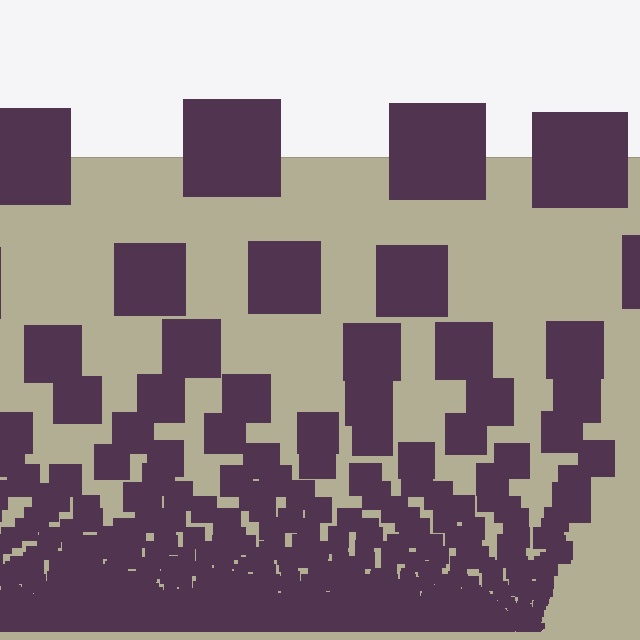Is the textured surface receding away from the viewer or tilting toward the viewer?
The surface appears to tilt toward the viewer. Texture elements get larger and sparser toward the top.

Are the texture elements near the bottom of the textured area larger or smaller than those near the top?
Smaller. The gradient is inverted — elements near the bottom are smaller and denser.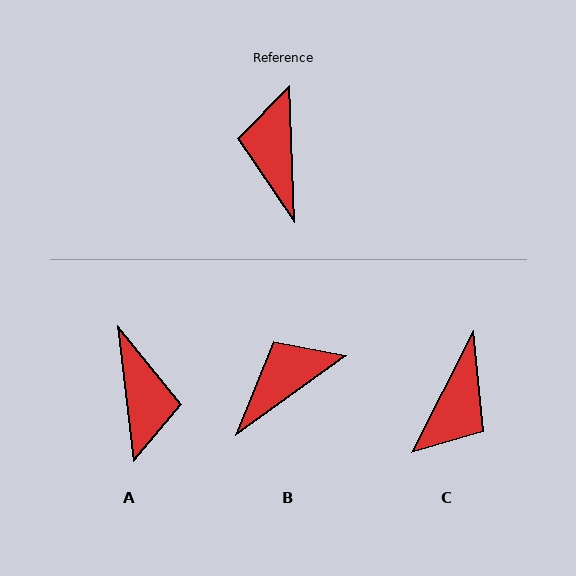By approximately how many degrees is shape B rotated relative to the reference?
Approximately 56 degrees clockwise.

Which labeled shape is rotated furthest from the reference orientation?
A, about 175 degrees away.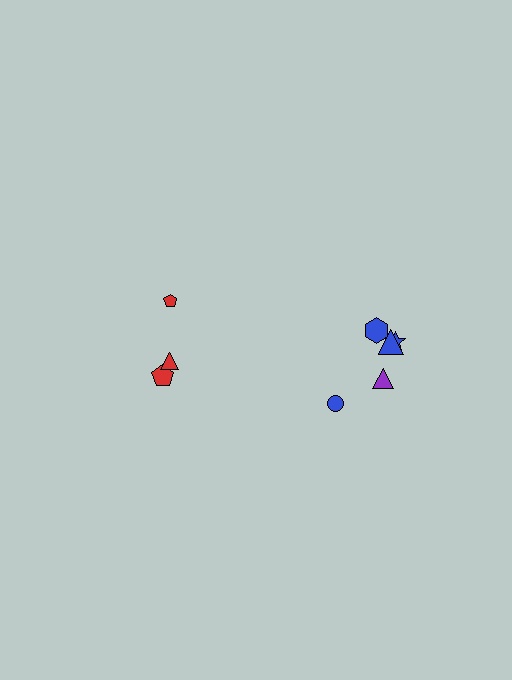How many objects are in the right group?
There are 5 objects.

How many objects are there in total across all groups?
There are 8 objects.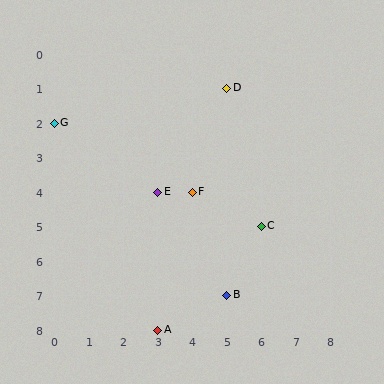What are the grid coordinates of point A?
Point A is at grid coordinates (3, 8).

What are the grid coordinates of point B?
Point B is at grid coordinates (5, 7).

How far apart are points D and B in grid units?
Points D and B are 6 rows apart.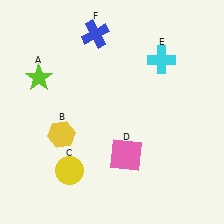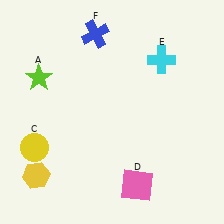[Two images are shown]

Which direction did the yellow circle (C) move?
The yellow circle (C) moved left.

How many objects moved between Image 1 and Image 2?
3 objects moved between the two images.